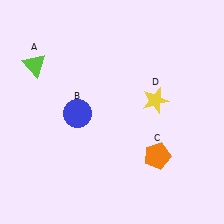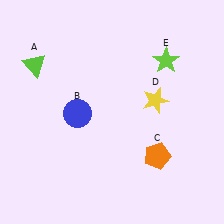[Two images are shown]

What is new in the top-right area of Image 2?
A lime star (E) was added in the top-right area of Image 2.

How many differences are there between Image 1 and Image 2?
There is 1 difference between the two images.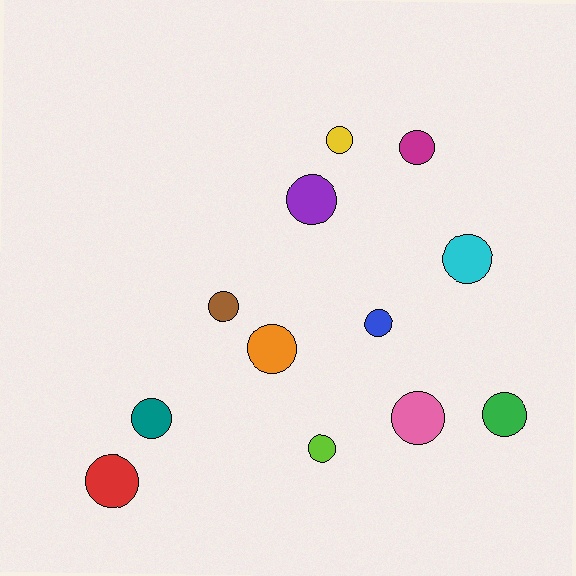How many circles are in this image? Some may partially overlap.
There are 12 circles.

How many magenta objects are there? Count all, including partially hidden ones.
There is 1 magenta object.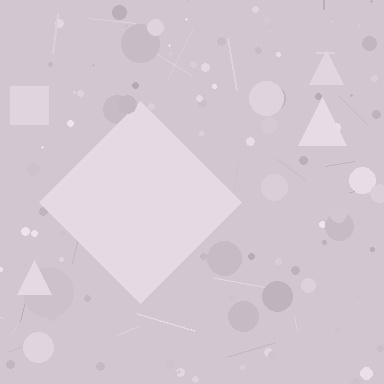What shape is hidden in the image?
A diamond is hidden in the image.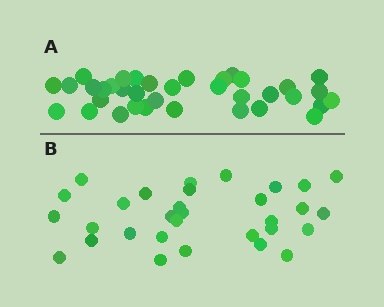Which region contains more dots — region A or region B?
Region A (the top region) has more dots.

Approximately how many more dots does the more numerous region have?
Region A has about 5 more dots than region B.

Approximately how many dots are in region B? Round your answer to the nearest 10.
About 30 dots. (The exact count is 31, which rounds to 30.)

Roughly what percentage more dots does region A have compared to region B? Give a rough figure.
About 15% more.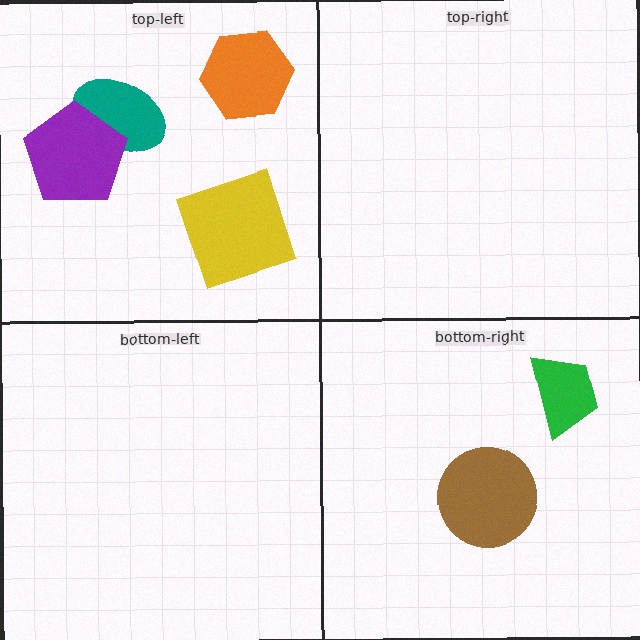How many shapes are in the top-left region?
4.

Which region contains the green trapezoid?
The bottom-right region.